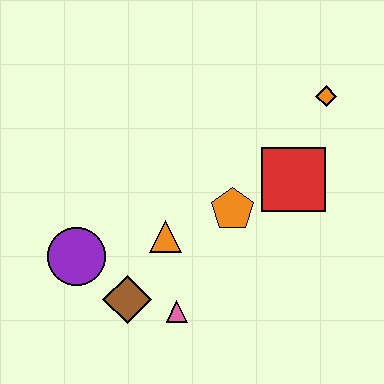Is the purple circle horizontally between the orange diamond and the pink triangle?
No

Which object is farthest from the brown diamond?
The orange diamond is farthest from the brown diamond.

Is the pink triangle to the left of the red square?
Yes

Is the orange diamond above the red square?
Yes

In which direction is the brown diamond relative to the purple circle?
The brown diamond is to the right of the purple circle.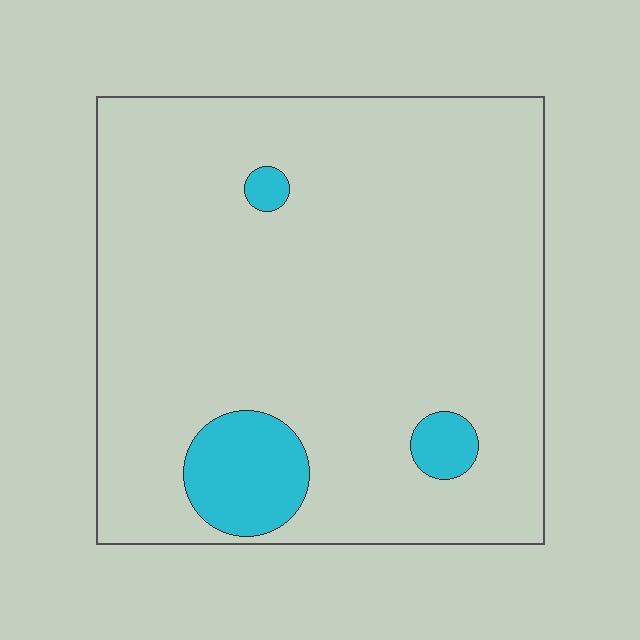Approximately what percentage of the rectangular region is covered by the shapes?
Approximately 10%.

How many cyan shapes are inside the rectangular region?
3.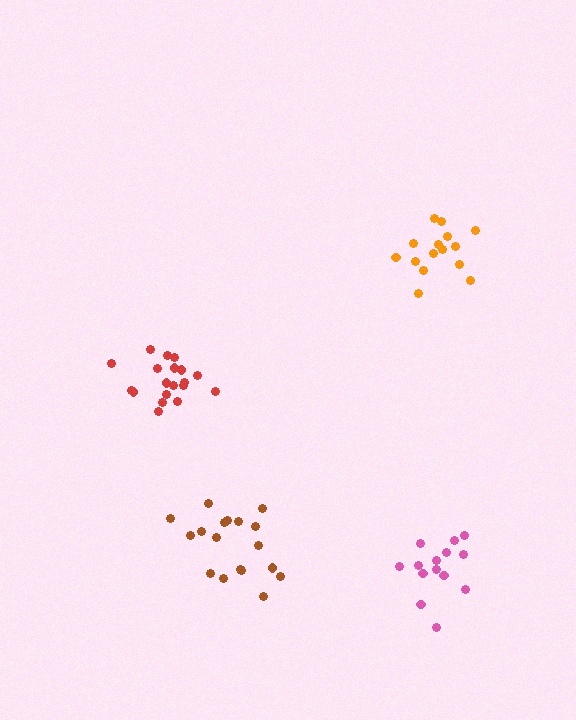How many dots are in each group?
Group 1: 14 dots, Group 2: 19 dots, Group 3: 15 dots, Group 4: 18 dots (66 total).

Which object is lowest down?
The pink cluster is bottommost.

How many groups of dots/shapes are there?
There are 4 groups.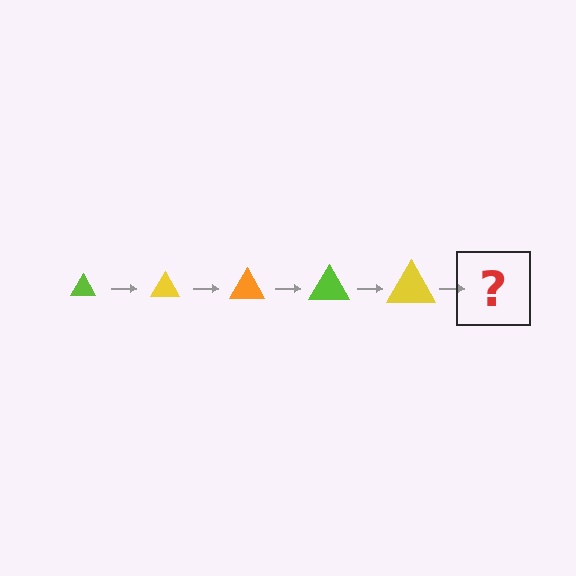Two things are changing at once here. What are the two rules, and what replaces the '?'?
The two rules are that the triangle grows larger each step and the color cycles through lime, yellow, and orange. The '?' should be an orange triangle, larger than the previous one.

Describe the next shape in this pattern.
It should be an orange triangle, larger than the previous one.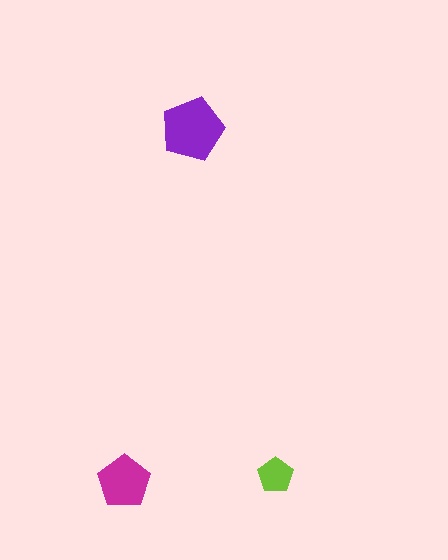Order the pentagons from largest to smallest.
the purple one, the magenta one, the lime one.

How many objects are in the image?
There are 3 objects in the image.